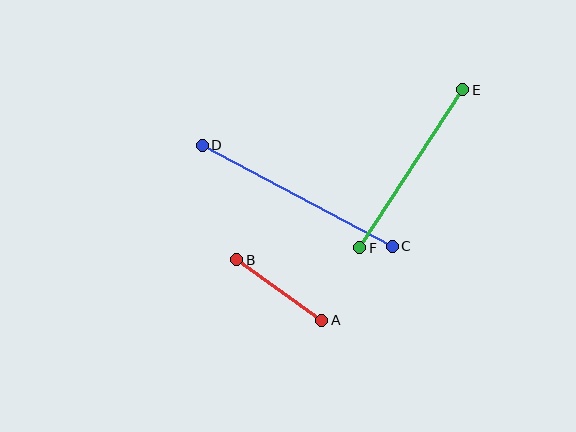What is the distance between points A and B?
The distance is approximately 104 pixels.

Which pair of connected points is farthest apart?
Points C and D are farthest apart.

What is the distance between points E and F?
The distance is approximately 188 pixels.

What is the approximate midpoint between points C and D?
The midpoint is at approximately (297, 196) pixels.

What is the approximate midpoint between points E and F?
The midpoint is at approximately (411, 169) pixels.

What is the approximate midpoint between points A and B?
The midpoint is at approximately (279, 290) pixels.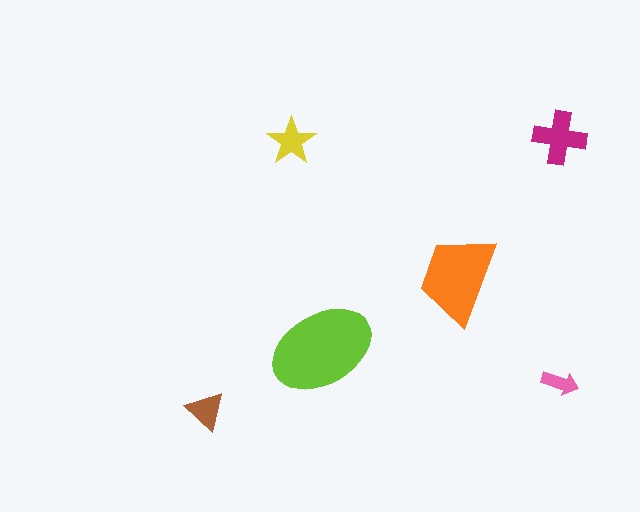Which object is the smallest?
The pink arrow.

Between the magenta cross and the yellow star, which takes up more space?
The magenta cross.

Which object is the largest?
The lime ellipse.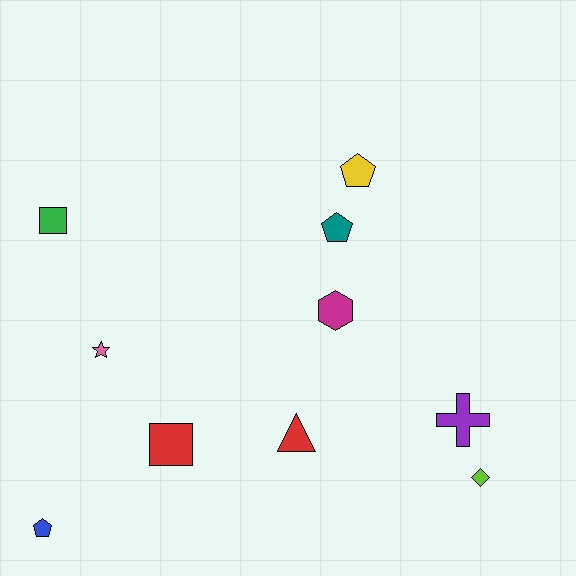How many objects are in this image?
There are 10 objects.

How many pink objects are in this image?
There is 1 pink object.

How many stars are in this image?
There is 1 star.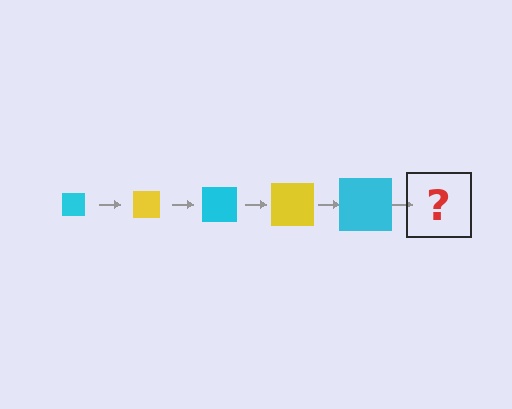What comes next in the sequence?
The next element should be a yellow square, larger than the previous one.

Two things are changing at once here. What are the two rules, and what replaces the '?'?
The two rules are that the square grows larger each step and the color cycles through cyan and yellow. The '?' should be a yellow square, larger than the previous one.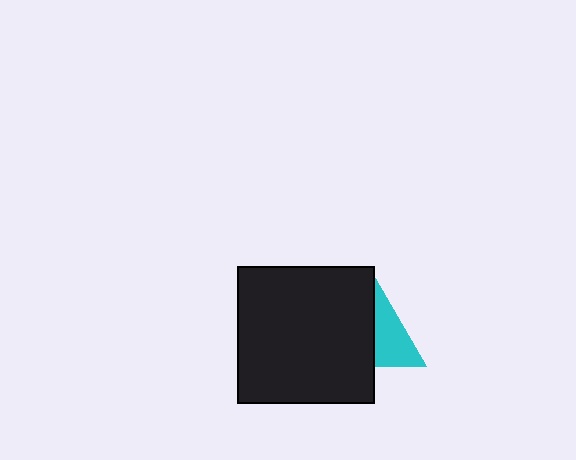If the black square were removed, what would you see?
You would see the complete cyan triangle.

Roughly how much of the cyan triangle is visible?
About half of it is visible (roughly 50%).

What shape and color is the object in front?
The object in front is a black square.